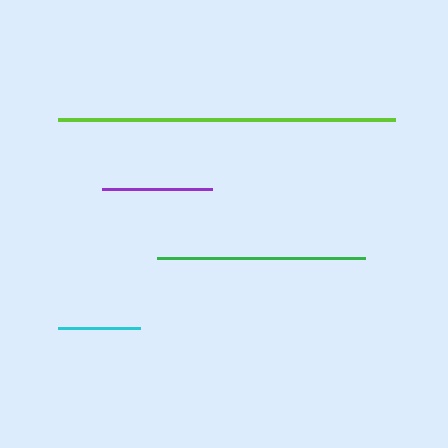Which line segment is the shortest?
The cyan line is the shortest at approximately 82 pixels.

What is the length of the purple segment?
The purple segment is approximately 110 pixels long.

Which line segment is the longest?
The lime line is the longest at approximately 337 pixels.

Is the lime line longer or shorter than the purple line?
The lime line is longer than the purple line.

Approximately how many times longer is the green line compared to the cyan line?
The green line is approximately 2.5 times the length of the cyan line.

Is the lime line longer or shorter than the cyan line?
The lime line is longer than the cyan line.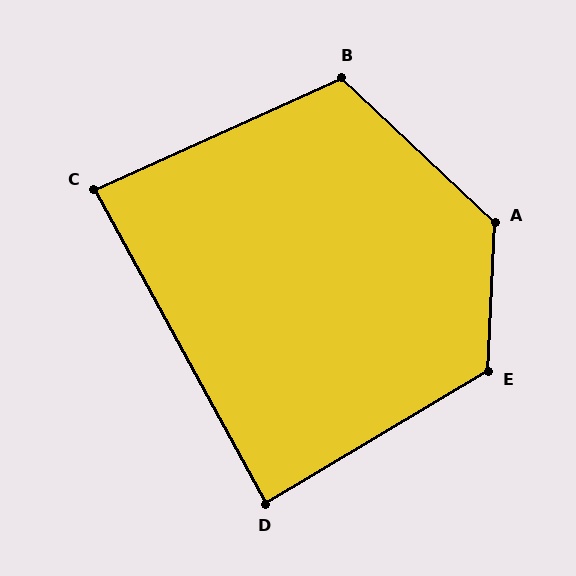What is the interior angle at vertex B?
Approximately 112 degrees (obtuse).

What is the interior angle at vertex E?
Approximately 123 degrees (obtuse).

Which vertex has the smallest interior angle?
C, at approximately 86 degrees.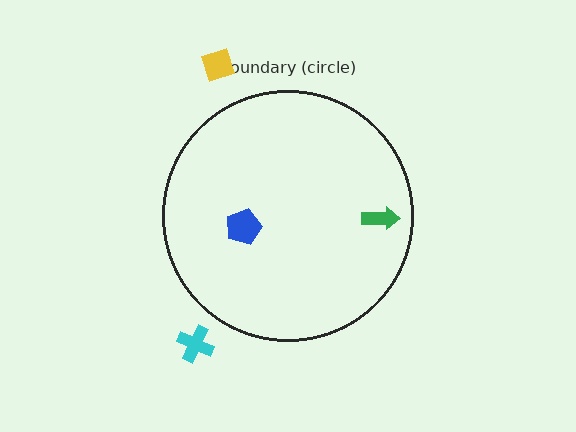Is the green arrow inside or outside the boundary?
Inside.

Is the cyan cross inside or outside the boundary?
Outside.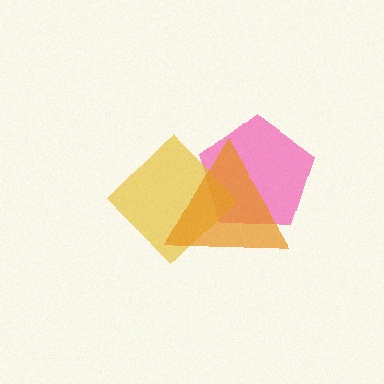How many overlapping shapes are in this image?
There are 3 overlapping shapes in the image.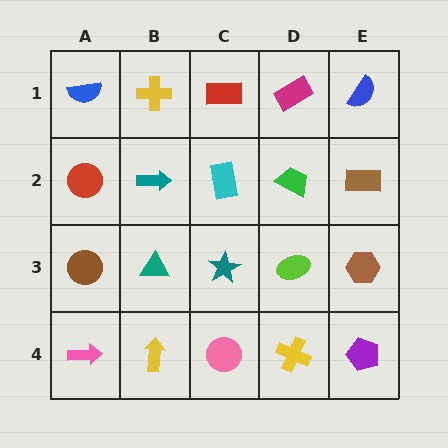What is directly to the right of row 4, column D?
A purple pentagon.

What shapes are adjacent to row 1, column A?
A red circle (row 2, column A), a yellow cross (row 1, column B).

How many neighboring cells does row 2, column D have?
4.